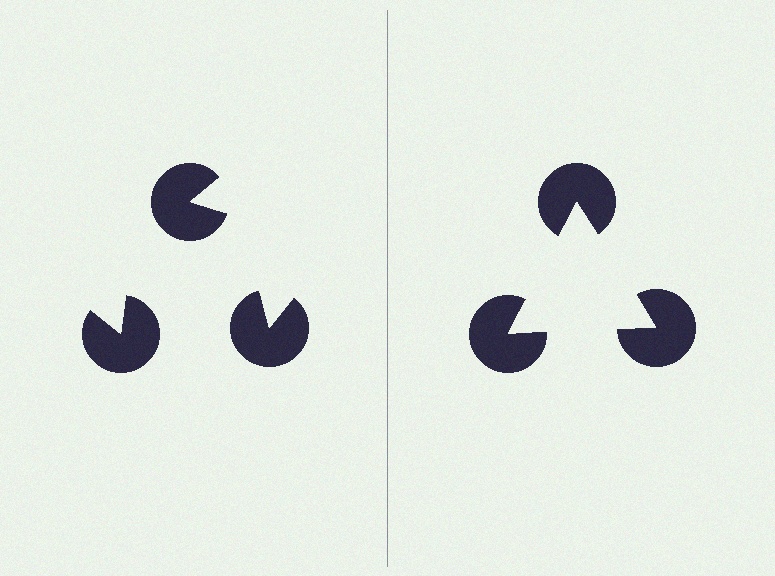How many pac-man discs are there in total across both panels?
6 — 3 on each side.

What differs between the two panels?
The pac-man discs are positioned identically on both sides; only the wedge orientations differ. On the right they align to a triangle; on the left they are misaligned.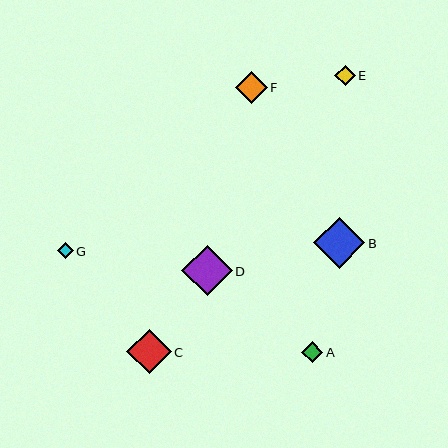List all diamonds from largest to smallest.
From largest to smallest: B, D, C, F, A, E, G.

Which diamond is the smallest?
Diamond G is the smallest with a size of approximately 15 pixels.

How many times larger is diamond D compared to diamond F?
Diamond D is approximately 1.6 times the size of diamond F.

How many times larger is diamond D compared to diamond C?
Diamond D is approximately 1.1 times the size of diamond C.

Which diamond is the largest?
Diamond B is the largest with a size of approximately 51 pixels.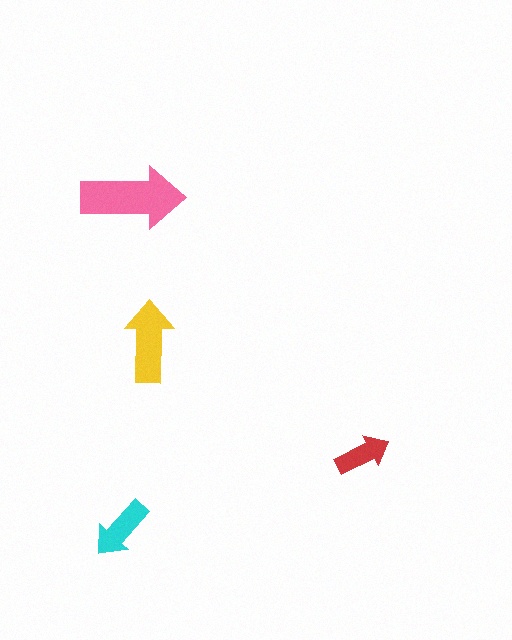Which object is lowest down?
The cyan arrow is bottommost.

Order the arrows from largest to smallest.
the pink one, the yellow one, the cyan one, the red one.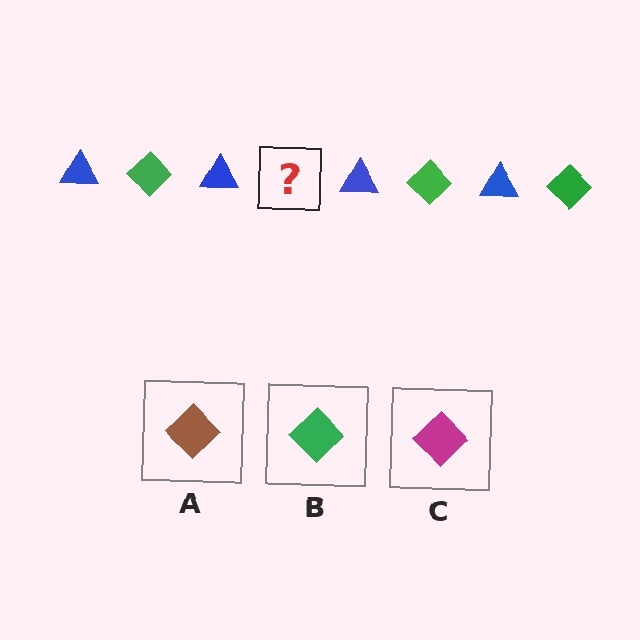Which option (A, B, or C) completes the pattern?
B.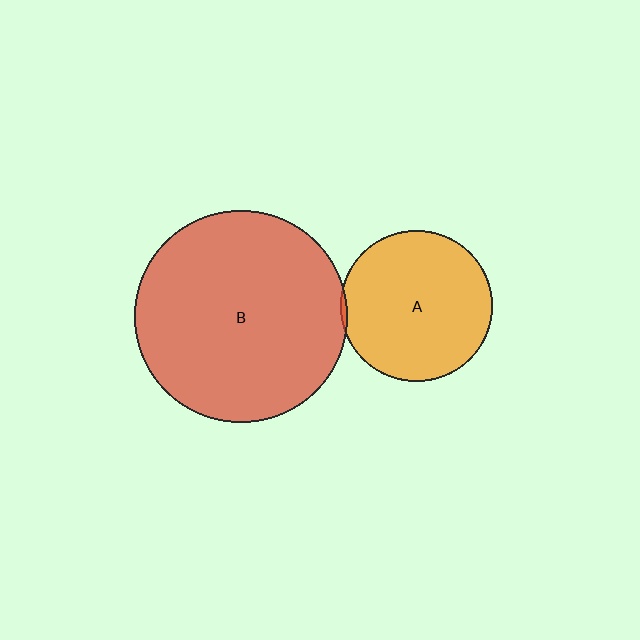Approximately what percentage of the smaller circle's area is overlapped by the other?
Approximately 5%.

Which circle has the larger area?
Circle B (red).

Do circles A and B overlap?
Yes.